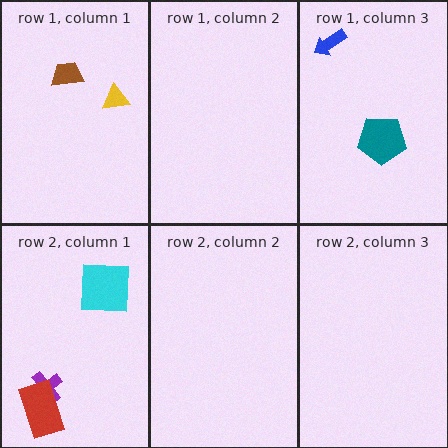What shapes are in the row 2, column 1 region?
The purple cross, the cyan square, the red rectangle.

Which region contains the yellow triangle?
The row 1, column 1 region.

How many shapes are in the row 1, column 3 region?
2.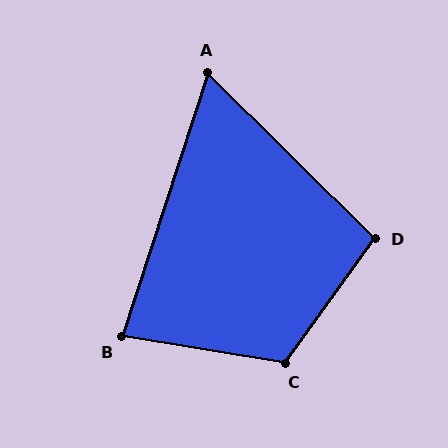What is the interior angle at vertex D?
Approximately 99 degrees (obtuse).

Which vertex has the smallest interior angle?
A, at approximately 63 degrees.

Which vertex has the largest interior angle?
C, at approximately 117 degrees.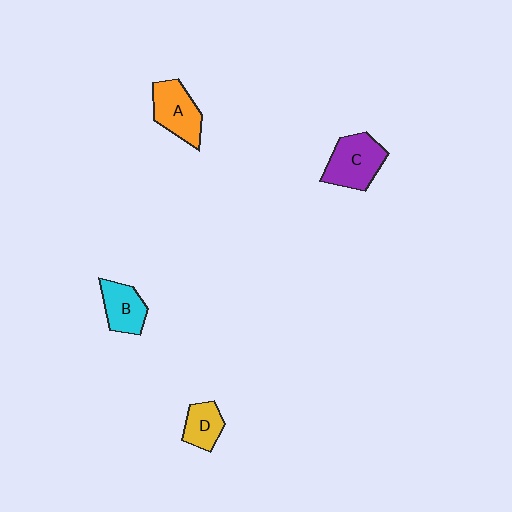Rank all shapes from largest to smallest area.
From largest to smallest: C (purple), A (orange), B (cyan), D (yellow).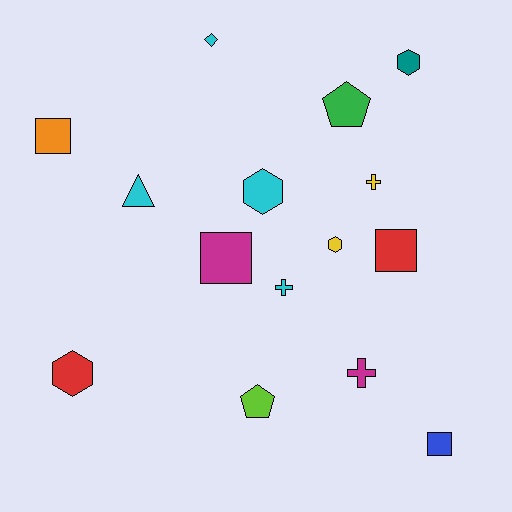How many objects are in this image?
There are 15 objects.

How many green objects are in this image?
There is 1 green object.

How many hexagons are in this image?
There are 4 hexagons.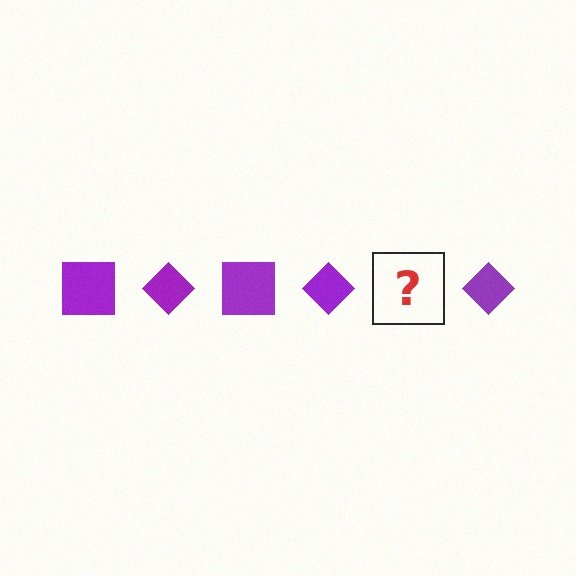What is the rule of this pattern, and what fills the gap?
The rule is that the pattern cycles through square, diamond shapes in purple. The gap should be filled with a purple square.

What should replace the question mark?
The question mark should be replaced with a purple square.